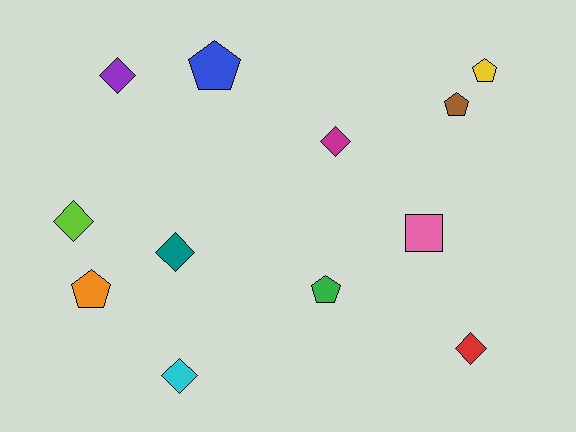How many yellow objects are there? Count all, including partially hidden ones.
There is 1 yellow object.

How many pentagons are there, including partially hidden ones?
There are 5 pentagons.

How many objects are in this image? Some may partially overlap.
There are 12 objects.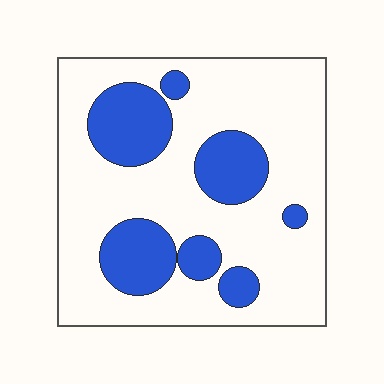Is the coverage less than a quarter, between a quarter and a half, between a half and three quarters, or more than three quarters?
Between a quarter and a half.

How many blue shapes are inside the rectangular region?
7.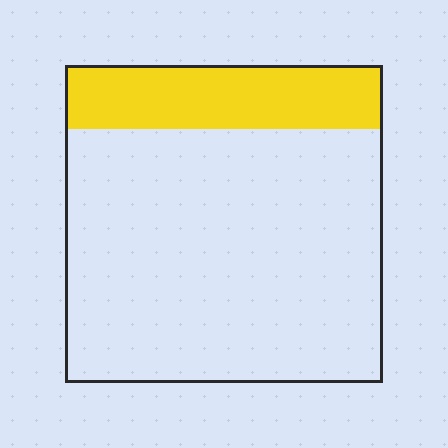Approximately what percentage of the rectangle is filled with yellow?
Approximately 20%.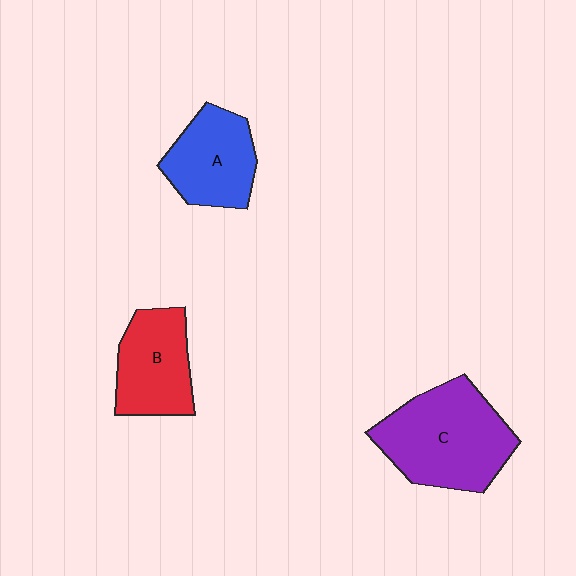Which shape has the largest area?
Shape C (purple).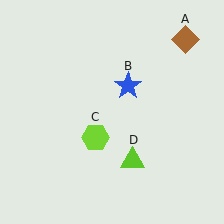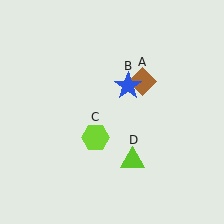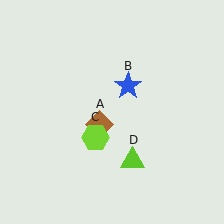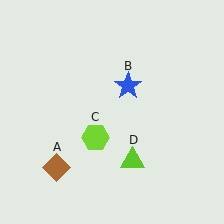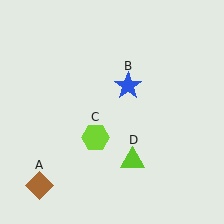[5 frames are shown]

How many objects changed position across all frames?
1 object changed position: brown diamond (object A).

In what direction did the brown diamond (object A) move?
The brown diamond (object A) moved down and to the left.